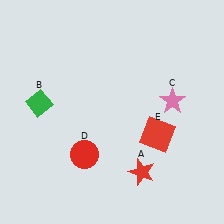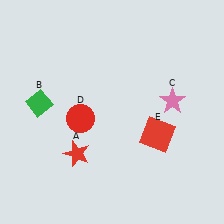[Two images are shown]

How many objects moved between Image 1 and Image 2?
2 objects moved between the two images.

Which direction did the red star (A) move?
The red star (A) moved left.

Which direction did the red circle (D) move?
The red circle (D) moved up.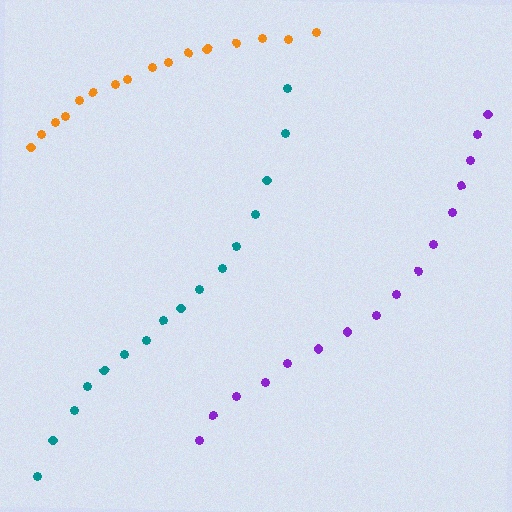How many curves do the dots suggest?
There are 3 distinct paths.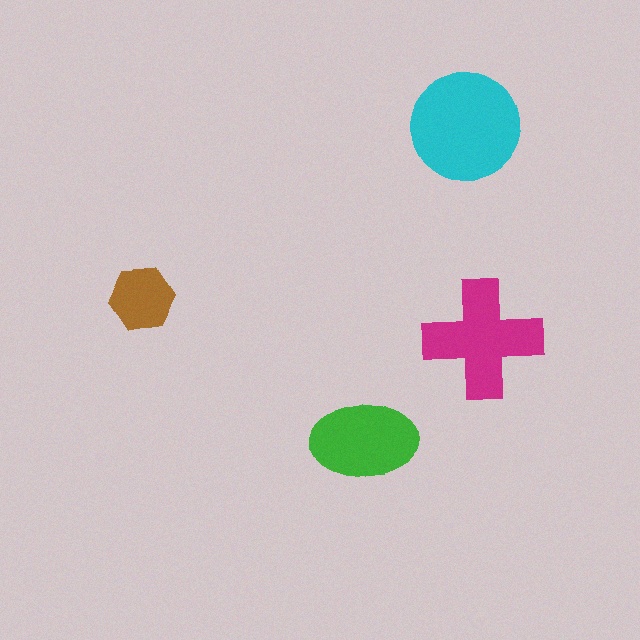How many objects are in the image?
There are 4 objects in the image.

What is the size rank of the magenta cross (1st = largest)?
2nd.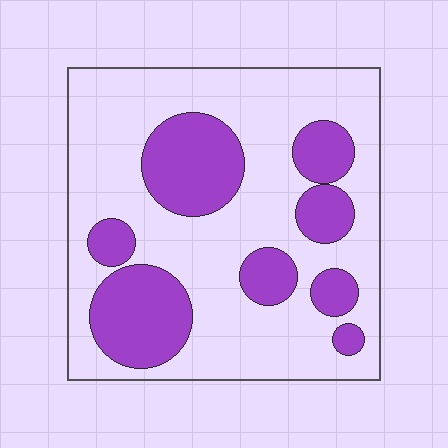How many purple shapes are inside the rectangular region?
8.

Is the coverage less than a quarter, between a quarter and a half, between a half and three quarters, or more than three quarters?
Between a quarter and a half.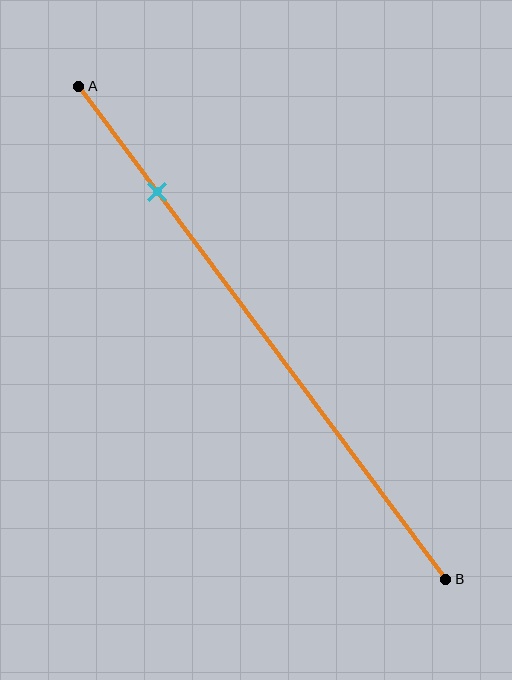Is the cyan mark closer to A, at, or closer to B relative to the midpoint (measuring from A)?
The cyan mark is closer to point A than the midpoint of segment AB.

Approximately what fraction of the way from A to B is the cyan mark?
The cyan mark is approximately 20% of the way from A to B.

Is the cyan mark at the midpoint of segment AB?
No, the mark is at about 20% from A, not at the 50% midpoint.